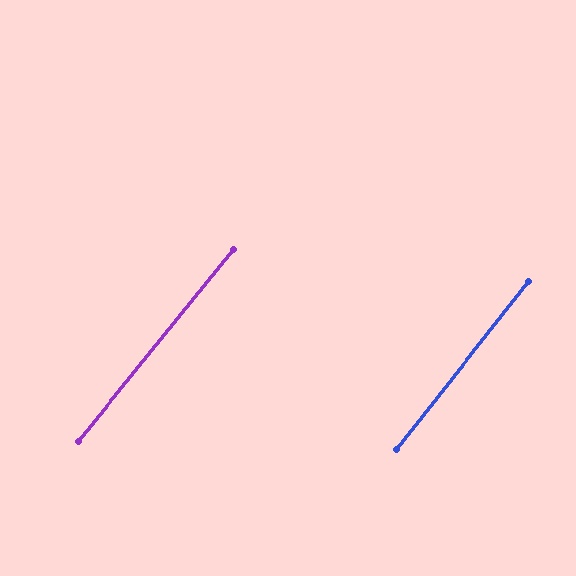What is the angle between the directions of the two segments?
Approximately 1 degree.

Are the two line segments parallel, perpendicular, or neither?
Parallel — their directions differ by only 0.6°.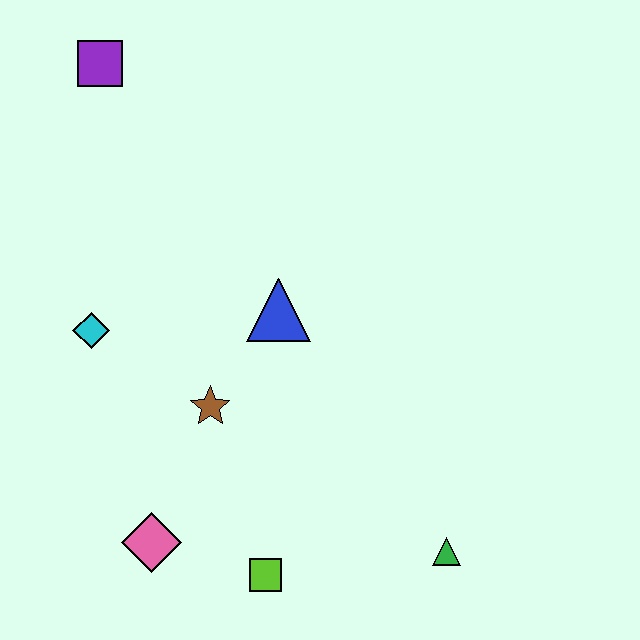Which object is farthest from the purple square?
The green triangle is farthest from the purple square.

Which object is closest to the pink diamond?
The lime square is closest to the pink diamond.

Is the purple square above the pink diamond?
Yes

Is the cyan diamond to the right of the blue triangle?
No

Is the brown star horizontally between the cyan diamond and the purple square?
No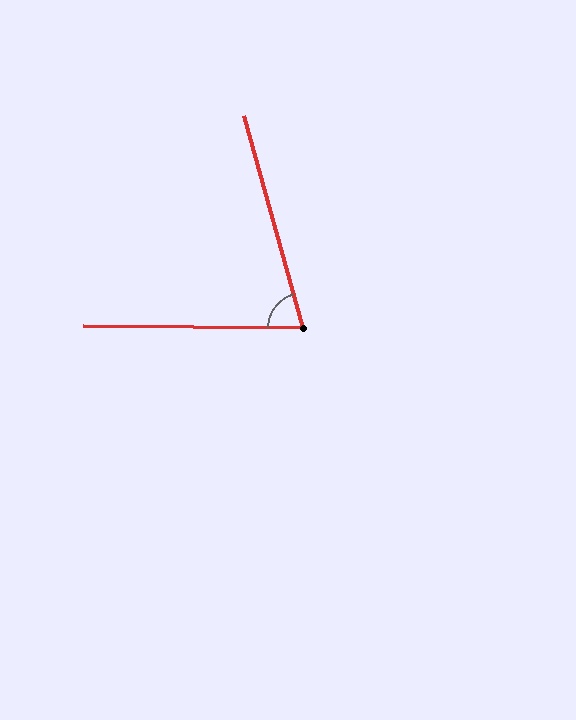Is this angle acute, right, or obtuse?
It is acute.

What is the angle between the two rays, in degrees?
Approximately 74 degrees.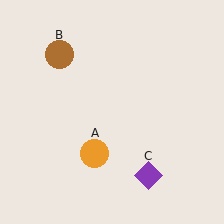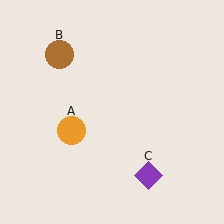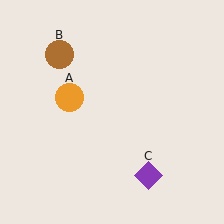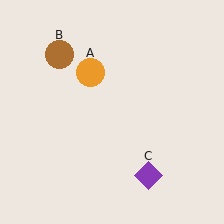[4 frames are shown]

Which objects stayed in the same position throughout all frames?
Brown circle (object B) and purple diamond (object C) remained stationary.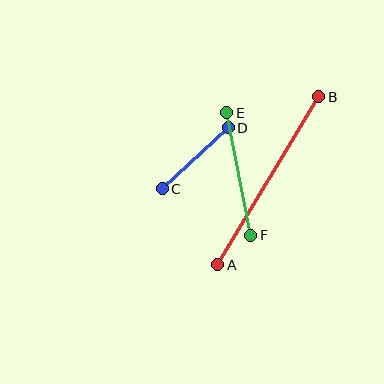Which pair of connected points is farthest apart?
Points A and B are farthest apart.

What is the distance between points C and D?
The distance is approximately 90 pixels.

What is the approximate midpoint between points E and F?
The midpoint is at approximately (239, 174) pixels.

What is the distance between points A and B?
The distance is approximately 196 pixels.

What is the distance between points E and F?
The distance is approximately 124 pixels.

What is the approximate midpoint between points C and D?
The midpoint is at approximately (195, 158) pixels.